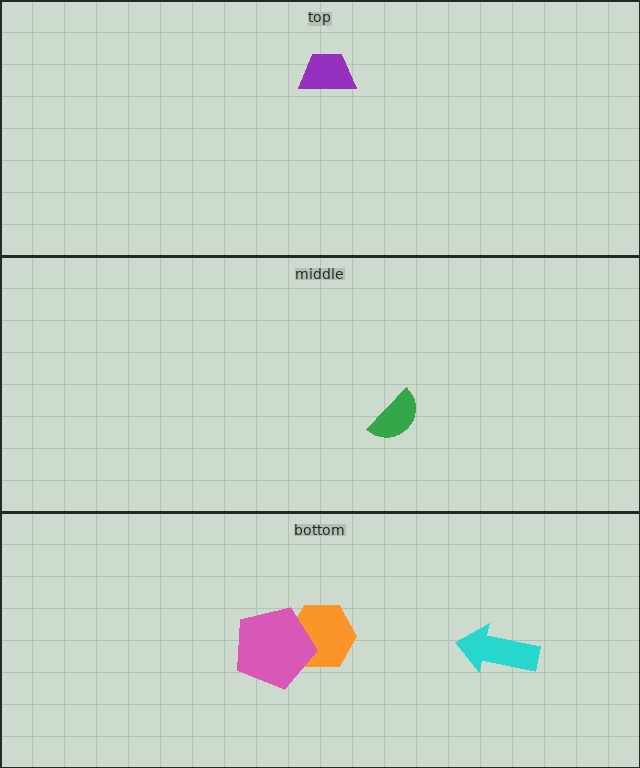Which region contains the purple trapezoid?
The top region.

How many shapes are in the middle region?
1.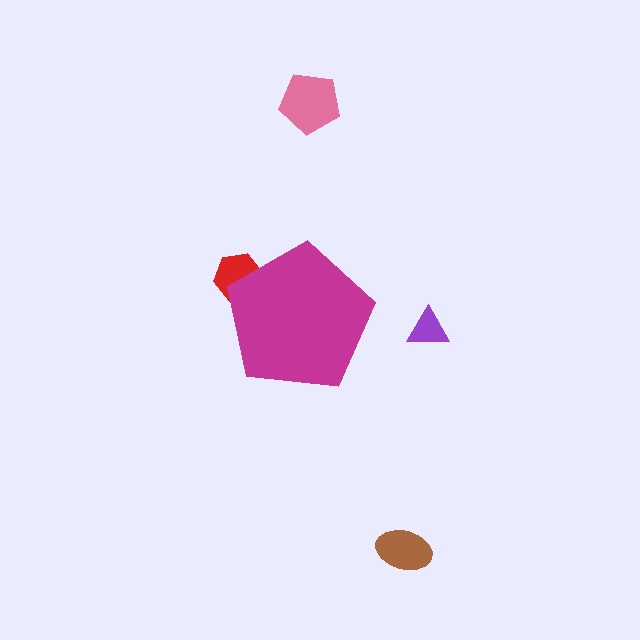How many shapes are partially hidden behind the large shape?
1 shape is partially hidden.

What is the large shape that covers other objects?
A magenta pentagon.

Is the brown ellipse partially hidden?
No, the brown ellipse is fully visible.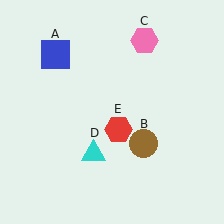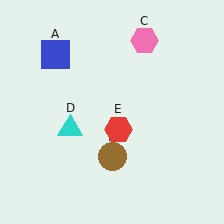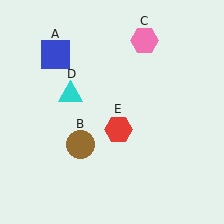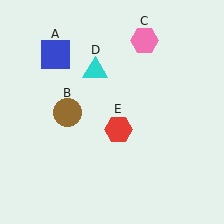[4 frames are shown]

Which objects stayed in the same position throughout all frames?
Blue square (object A) and pink hexagon (object C) and red hexagon (object E) remained stationary.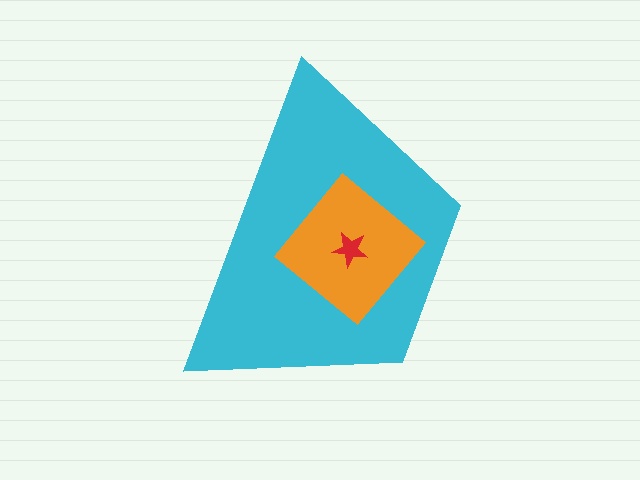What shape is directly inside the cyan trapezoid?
The orange diamond.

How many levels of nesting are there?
3.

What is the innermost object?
The red star.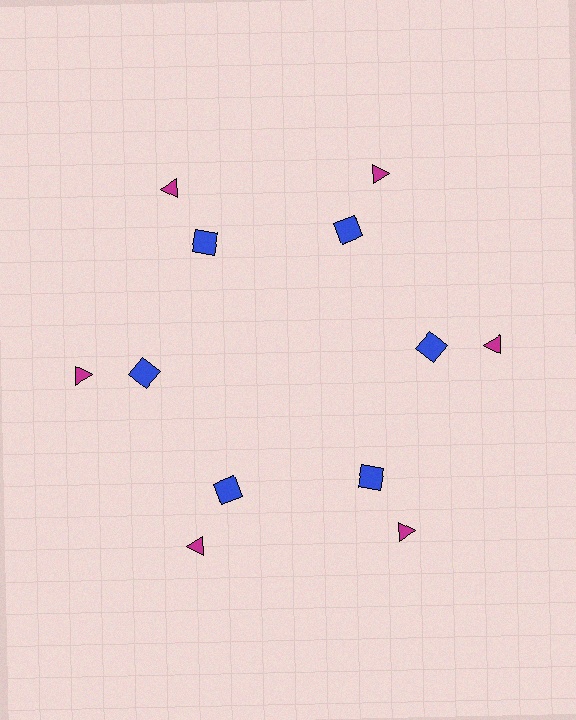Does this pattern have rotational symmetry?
Yes, this pattern has 6-fold rotational symmetry. It looks the same after rotating 60 degrees around the center.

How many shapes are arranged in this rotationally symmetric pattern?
There are 12 shapes, arranged in 6 groups of 2.